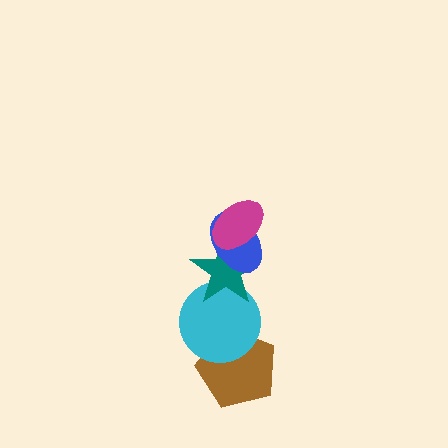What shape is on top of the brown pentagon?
The cyan circle is on top of the brown pentagon.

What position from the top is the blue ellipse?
The blue ellipse is 2nd from the top.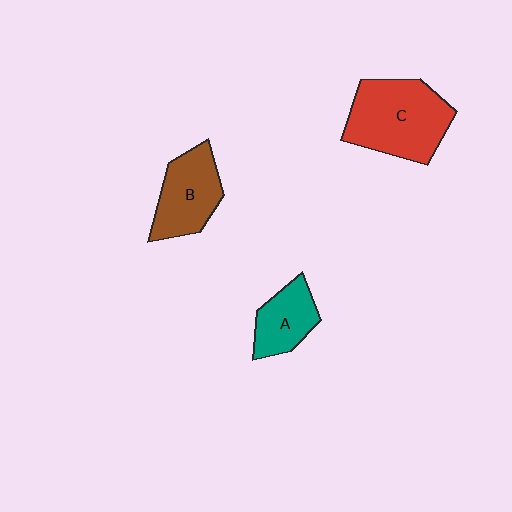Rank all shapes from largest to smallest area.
From largest to smallest: C (red), B (brown), A (teal).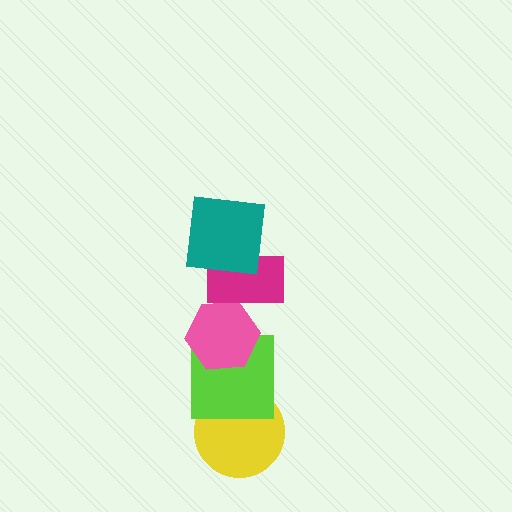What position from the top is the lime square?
The lime square is 4th from the top.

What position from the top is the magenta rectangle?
The magenta rectangle is 2nd from the top.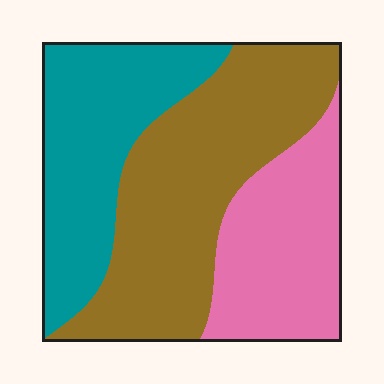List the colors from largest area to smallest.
From largest to smallest: brown, teal, pink.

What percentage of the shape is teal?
Teal covers around 30% of the shape.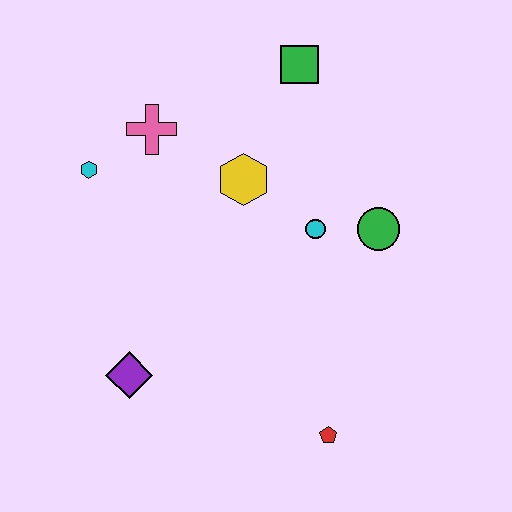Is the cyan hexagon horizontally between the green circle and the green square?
No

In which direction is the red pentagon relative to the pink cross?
The red pentagon is below the pink cross.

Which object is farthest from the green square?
The red pentagon is farthest from the green square.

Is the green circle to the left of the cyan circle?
No